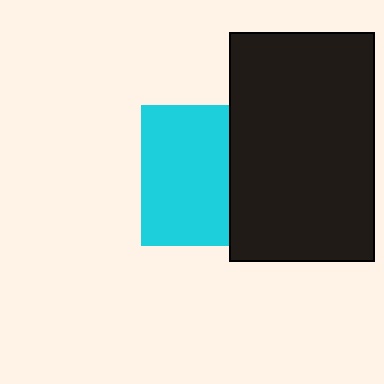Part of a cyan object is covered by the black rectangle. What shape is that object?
It is a square.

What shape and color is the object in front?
The object in front is a black rectangle.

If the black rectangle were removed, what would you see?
You would see the complete cyan square.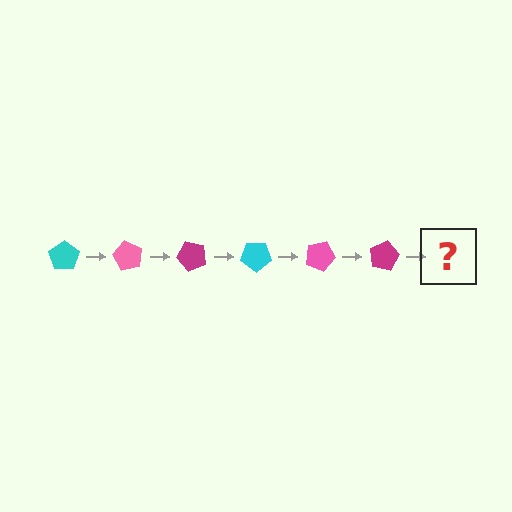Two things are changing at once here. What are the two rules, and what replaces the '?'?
The two rules are that it rotates 60 degrees each step and the color cycles through cyan, pink, and magenta. The '?' should be a cyan pentagon, rotated 360 degrees from the start.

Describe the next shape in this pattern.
It should be a cyan pentagon, rotated 360 degrees from the start.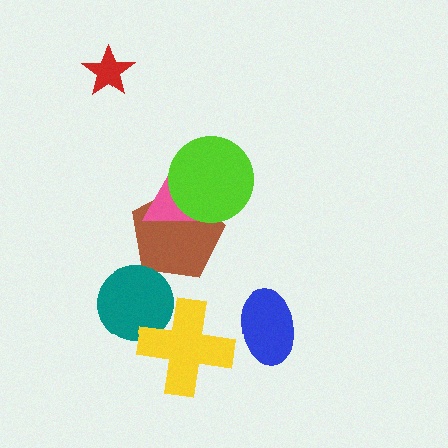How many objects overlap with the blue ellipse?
0 objects overlap with the blue ellipse.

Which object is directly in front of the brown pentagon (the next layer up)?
The pink triangle is directly in front of the brown pentagon.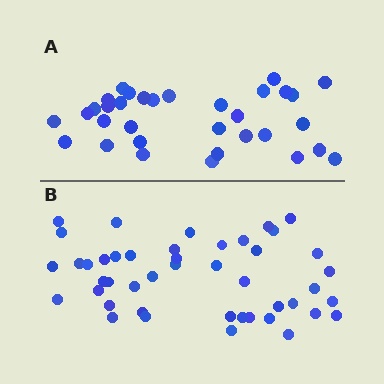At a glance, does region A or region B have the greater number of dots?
Region B (the bottom region) has more dots.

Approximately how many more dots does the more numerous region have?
Region B has roughly 12 or so more dots than region A.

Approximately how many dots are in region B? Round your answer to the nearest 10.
About 40 dots. (The exact count is 45, which rounds to 40.)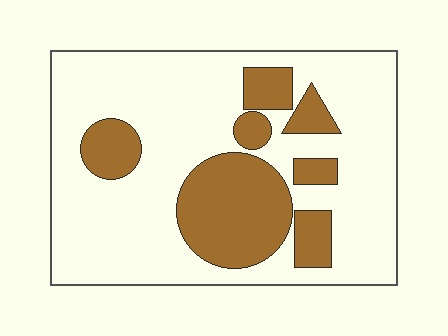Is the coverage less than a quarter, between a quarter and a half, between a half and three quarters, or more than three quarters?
Between a quarter and a half.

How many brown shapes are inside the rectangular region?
7.